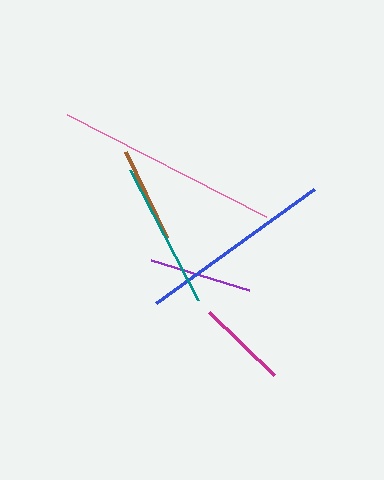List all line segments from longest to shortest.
From longest to shortest: pink, blue, teal, purple, brown, magenta.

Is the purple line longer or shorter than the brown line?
The purple line is longer than the brown line.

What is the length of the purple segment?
The purple segment is approximately 103 pixels long.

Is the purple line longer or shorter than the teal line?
The teal line is longer than the purple line.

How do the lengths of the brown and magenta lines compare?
The brown and magenta lines are approximately the same length.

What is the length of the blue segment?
The blue segment is approximately 194 pixels long.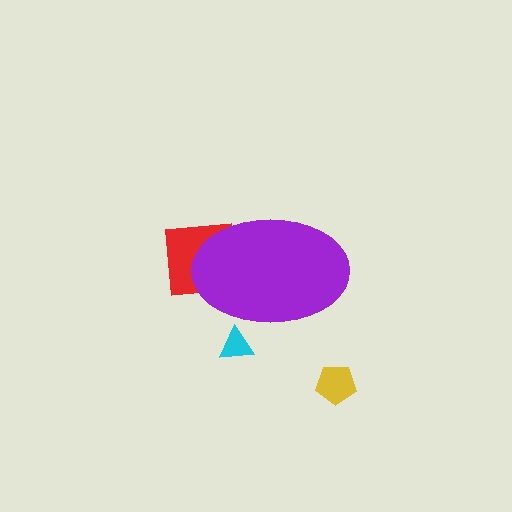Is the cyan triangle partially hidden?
Yes, the cyan triangle is partially hidden behind the purple ellipse.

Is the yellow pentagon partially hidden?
No, the yellow pentagon is fully visible.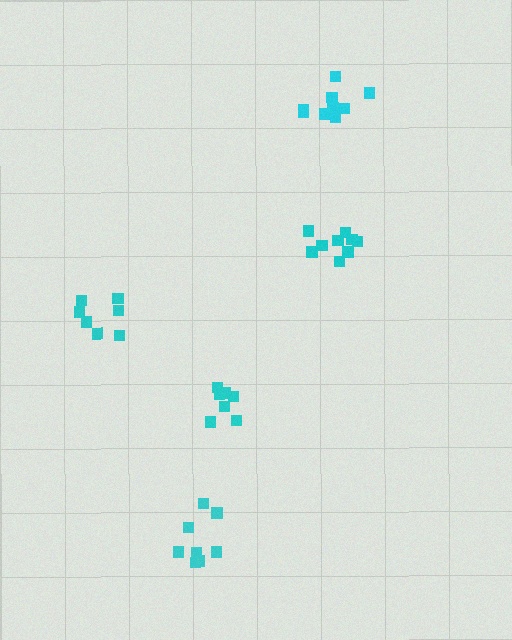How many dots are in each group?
Group 1: 7 dots, Group 2: 7 dots, Group 3: 8 dots, Group 4: 10 dots, Group 5: 10 dots (42 total).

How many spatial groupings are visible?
There are 5 spatial groupings.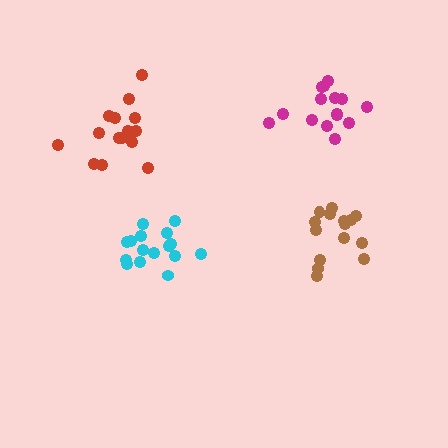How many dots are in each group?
Group 1: 15 dots, Group 2: 16 dots, Group 3: 15 dots, Group 4: 15 dots (61 total).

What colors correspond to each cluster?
The clusters are colored: magenta, cyan, brown, red.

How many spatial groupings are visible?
There are 4 spatial groupings.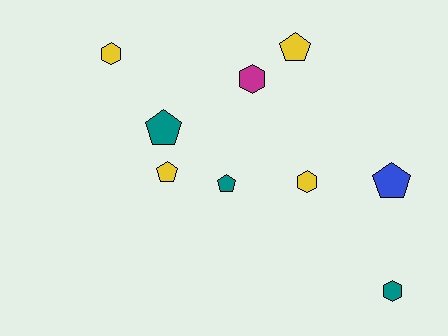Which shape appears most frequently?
Pentagon, with 5 objects.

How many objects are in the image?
There are 9 objects.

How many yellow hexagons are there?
There are 2 yellow hexagons.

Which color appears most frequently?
Yellow, with 4 objects.